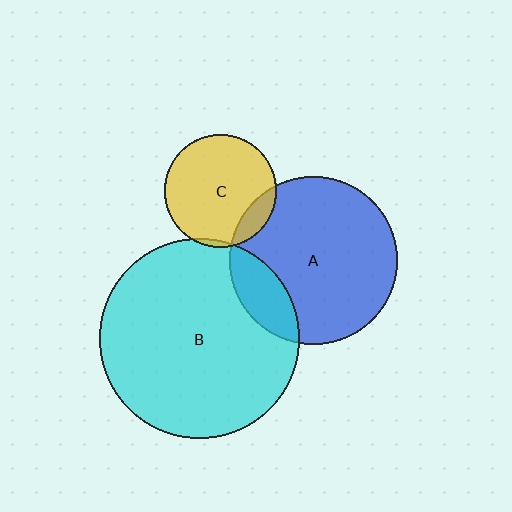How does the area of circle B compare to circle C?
Approximately 3.1 times.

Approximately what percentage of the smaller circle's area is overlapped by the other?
Approximately 15%.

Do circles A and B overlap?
Yes.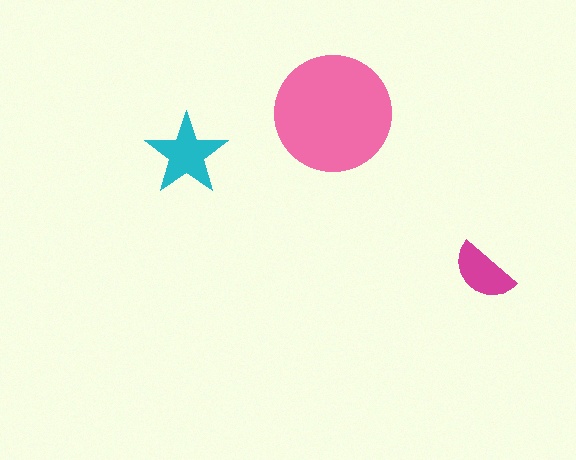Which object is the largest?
The pink circle.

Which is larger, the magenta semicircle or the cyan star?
The cyan star.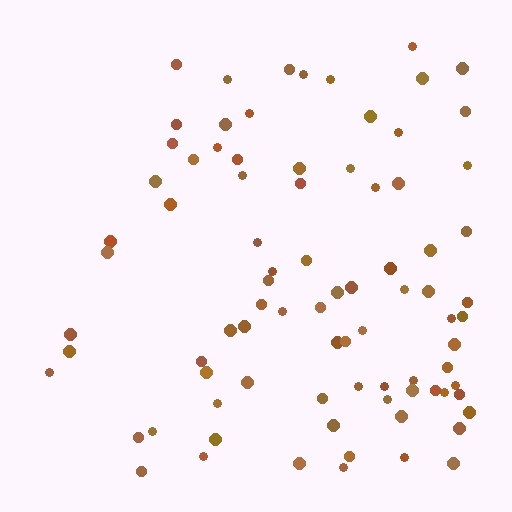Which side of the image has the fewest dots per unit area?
The left.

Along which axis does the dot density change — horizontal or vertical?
Horizontal.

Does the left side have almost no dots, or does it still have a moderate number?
Still a moderate number, just noticeably fewer than the right.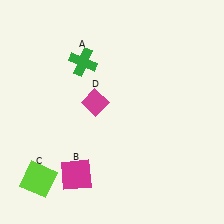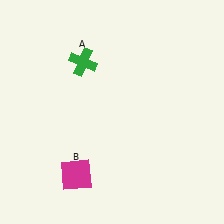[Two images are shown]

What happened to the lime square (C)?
The lime square (C) was removed in Image 2. It was in the bottom-left area of Image 1.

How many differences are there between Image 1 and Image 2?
There are 2 differences between the two images.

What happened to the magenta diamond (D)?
The magenta diamond (D) was removed in Image 2. It was in the top-left area of Image 1.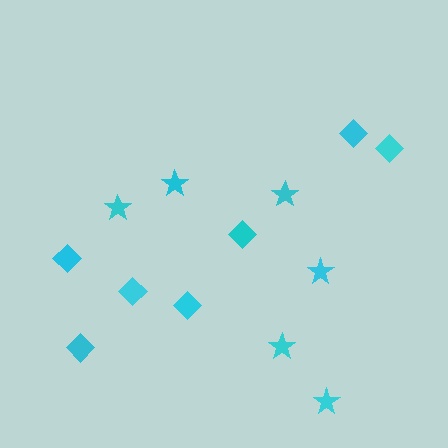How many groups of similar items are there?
There are 2 groups: one group of stars (6) and one group of diamonds (7).